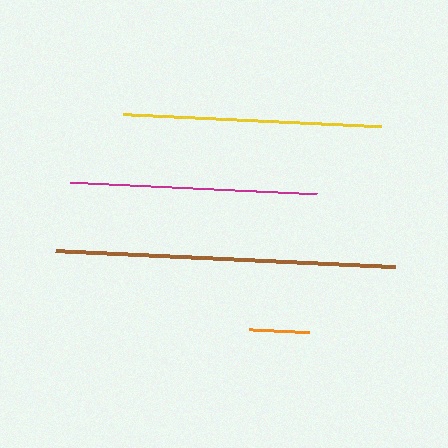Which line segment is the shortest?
The orange line is the shortest at approximately 60 pixels.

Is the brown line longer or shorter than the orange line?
The brown line is longer than the orange line.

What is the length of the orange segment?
The orange segment is approximately 60 pixels long.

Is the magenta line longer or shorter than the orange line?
The magenta line is longer than the orange line.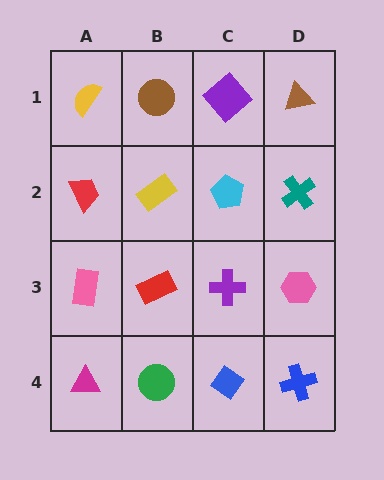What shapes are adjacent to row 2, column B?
A brown circle (row 1, column B), a red rectangle (row 3, column B), a red trapezoid (row 2, column A), a cyan pentagon (row 2, column C).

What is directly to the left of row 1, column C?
A brown circle.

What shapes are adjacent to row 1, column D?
A teal cross (row 2, column D), a purple diamond (row 1, column C).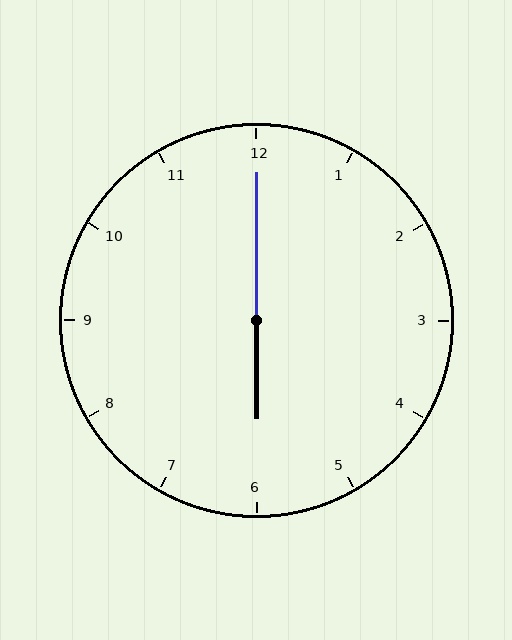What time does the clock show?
6:00.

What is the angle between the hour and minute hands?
Approximately 180 degrees.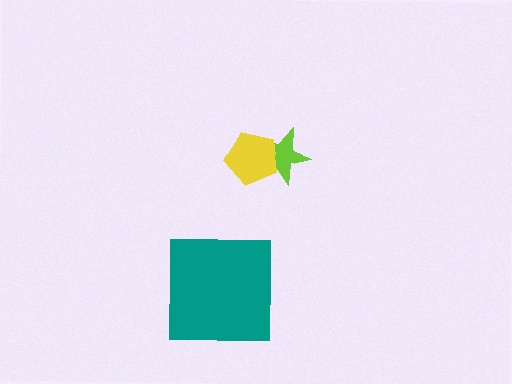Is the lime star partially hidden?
Yes, it is partially covered by another shape.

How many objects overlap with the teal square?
0 objects overlap with the teal square.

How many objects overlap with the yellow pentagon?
1 object overlaps with the yellow pentagon.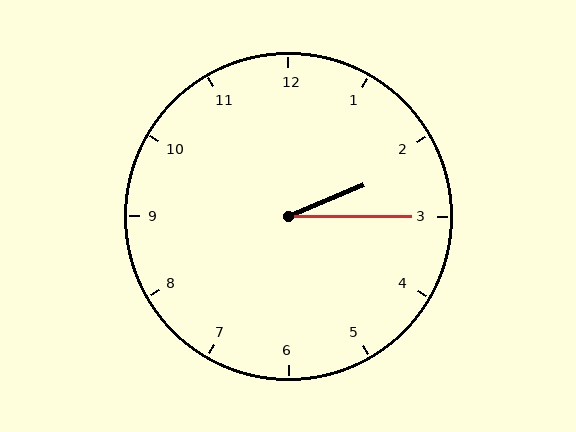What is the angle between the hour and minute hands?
Approximately 22 degrees.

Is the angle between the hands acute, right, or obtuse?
It is acute.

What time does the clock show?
2:15.